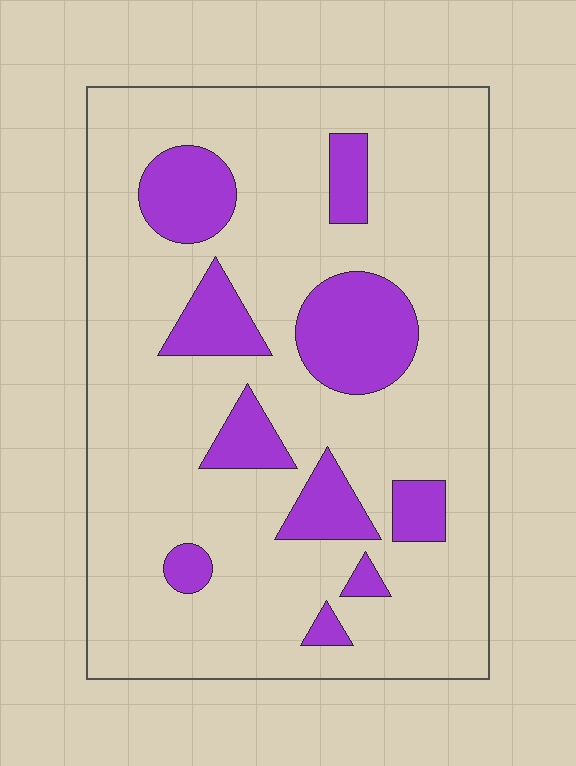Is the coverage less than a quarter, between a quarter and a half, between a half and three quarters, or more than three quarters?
Less than a quarter.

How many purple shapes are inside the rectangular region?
10.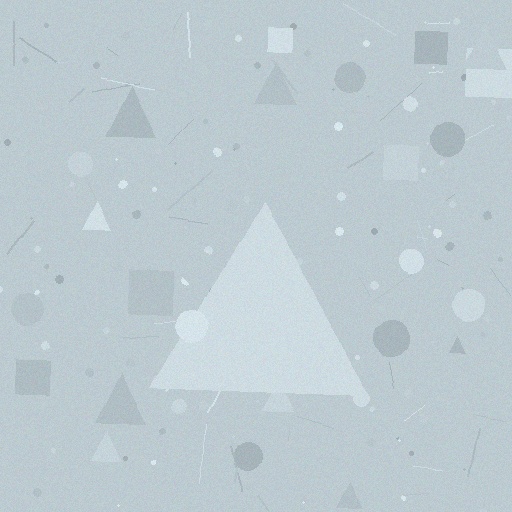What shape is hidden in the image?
A triangle is hidden in the image.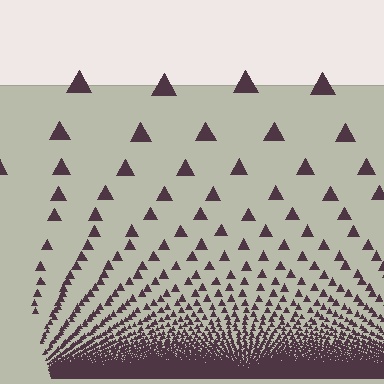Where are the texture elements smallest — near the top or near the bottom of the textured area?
Near the bottom.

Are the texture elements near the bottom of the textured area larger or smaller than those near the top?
Smaller. The gradient is inverted — elements near the bottom are smaller and denser.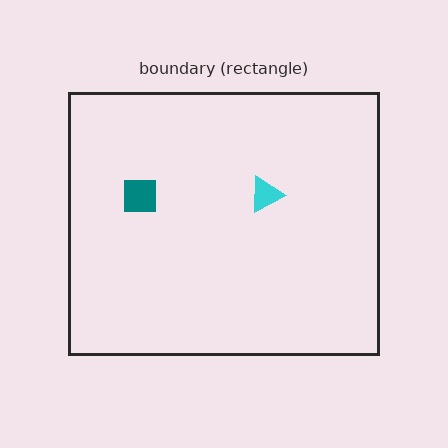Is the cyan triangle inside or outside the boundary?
Inside.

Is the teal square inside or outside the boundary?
Inside.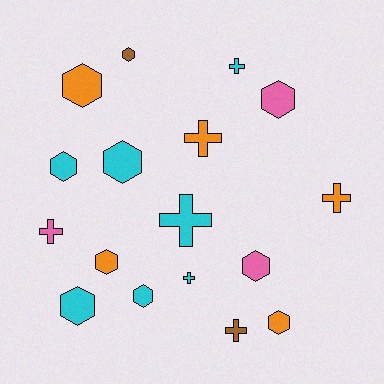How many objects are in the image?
There are 17 objects.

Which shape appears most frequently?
Hexagon, with 10 objects.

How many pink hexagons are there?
There are 2 pink hexagons.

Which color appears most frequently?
Cyan, with 7 objects.